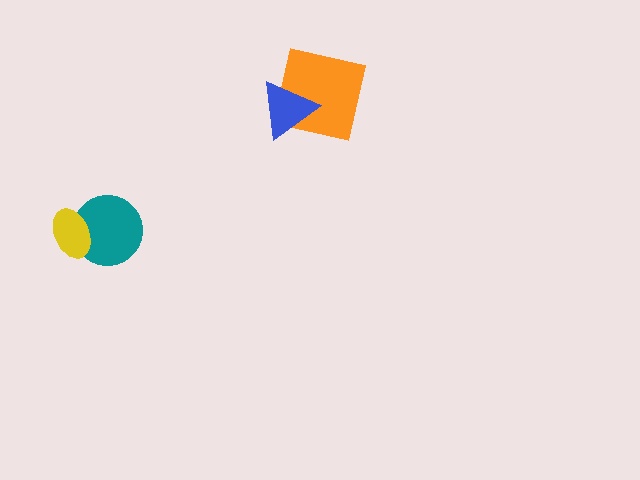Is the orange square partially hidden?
Yes, it is partially covered by another shape.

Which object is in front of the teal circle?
The yellow ellipse is in front of the teal circle.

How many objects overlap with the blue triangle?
1 object overlaps with the blue triangle.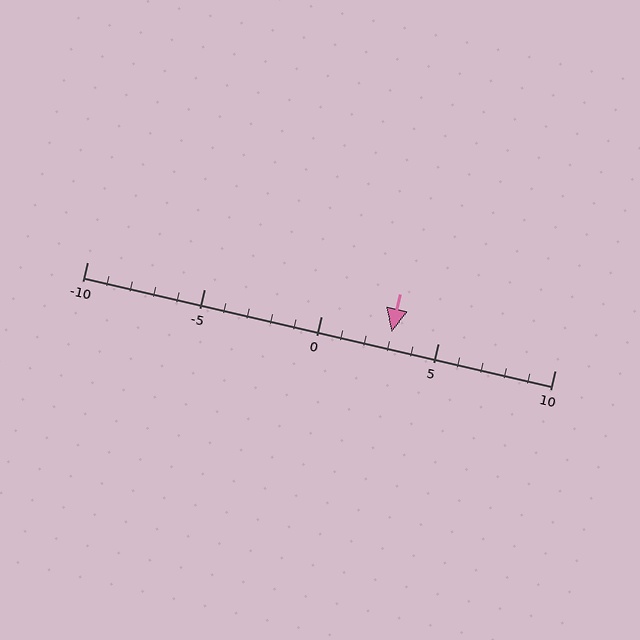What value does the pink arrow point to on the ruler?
The pink arrow points to approximately 3.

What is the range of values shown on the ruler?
The ruler shows values from -10 to 10.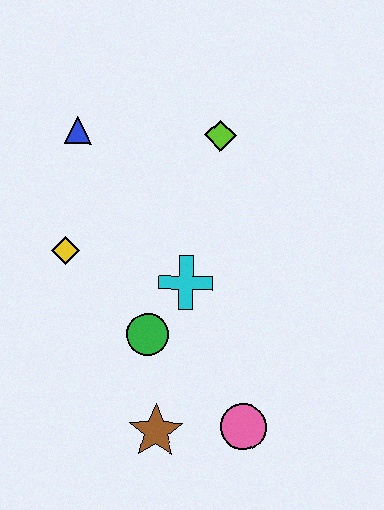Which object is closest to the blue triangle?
The yellow diamond is closest to the blue triangle.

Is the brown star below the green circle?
Yes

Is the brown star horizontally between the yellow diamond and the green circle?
No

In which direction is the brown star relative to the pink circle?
The brown star is to the left of the pink circle.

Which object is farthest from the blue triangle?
The pink circle is farthest from the blue triangle.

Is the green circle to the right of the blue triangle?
Yes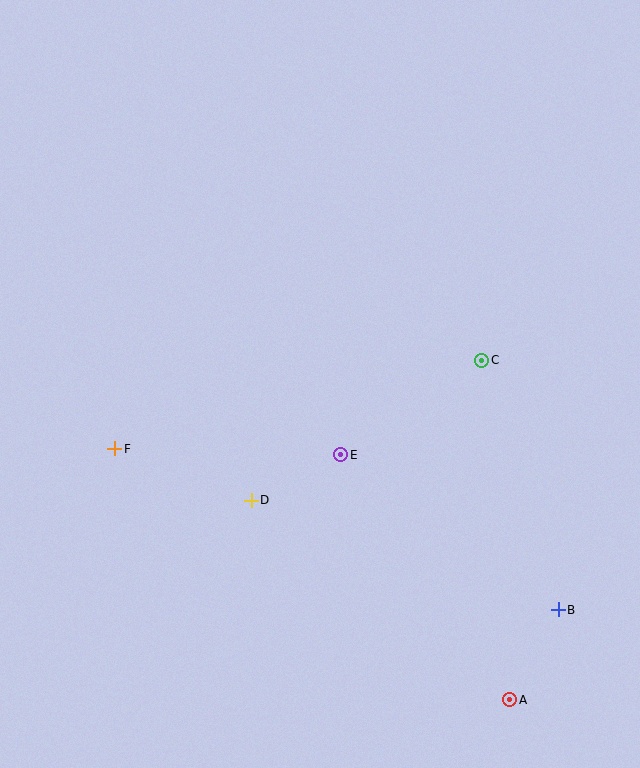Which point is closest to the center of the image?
Point E at (341, 455) is closest to the center.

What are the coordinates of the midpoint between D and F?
The midpoint between D and F is at (183, 475).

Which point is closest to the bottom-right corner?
Point A is closest to the bottom-right corner.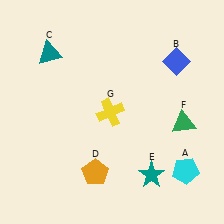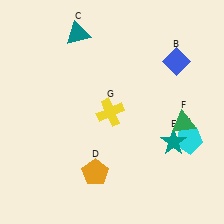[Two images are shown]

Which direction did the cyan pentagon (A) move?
The cyan pentagon (A) moved up.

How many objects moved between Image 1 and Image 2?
3 objects moved between the two images.